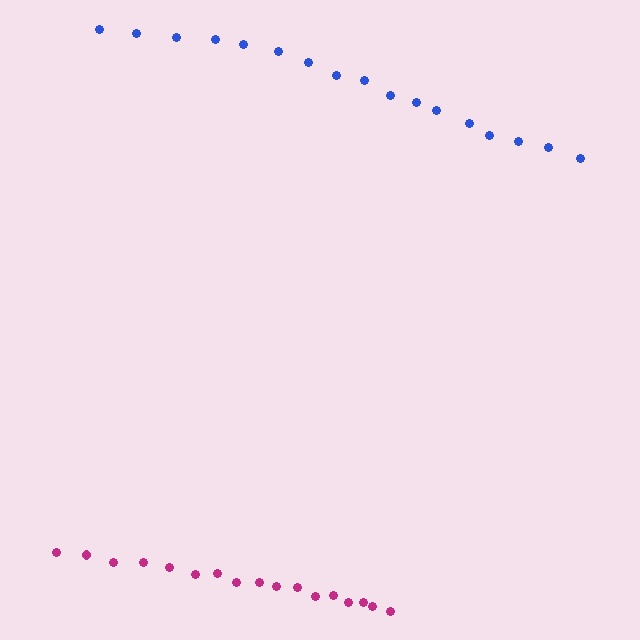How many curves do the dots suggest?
There are 2 distinct paths.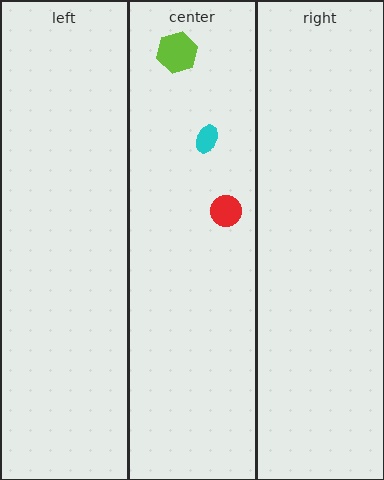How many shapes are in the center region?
3.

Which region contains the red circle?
The center region.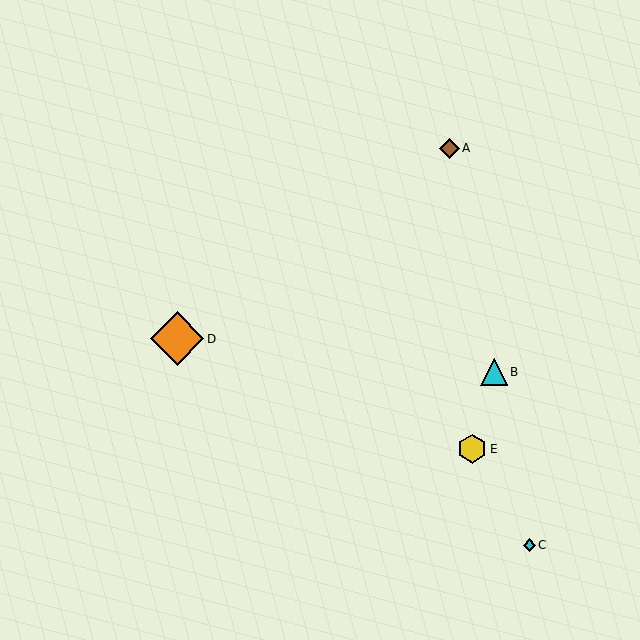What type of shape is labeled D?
Shape D is an orange diamond.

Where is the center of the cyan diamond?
The center of the cyan diamond is at (529, 545).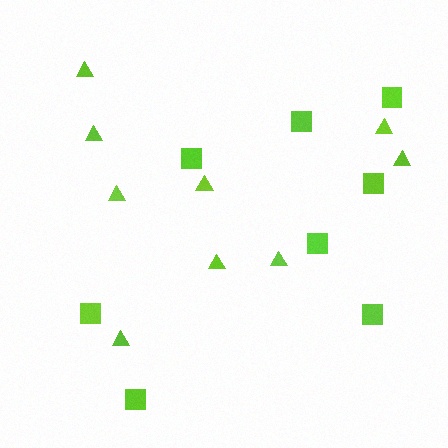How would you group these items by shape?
There are 2 groups: one group of triangles (9) and one group of squares (8).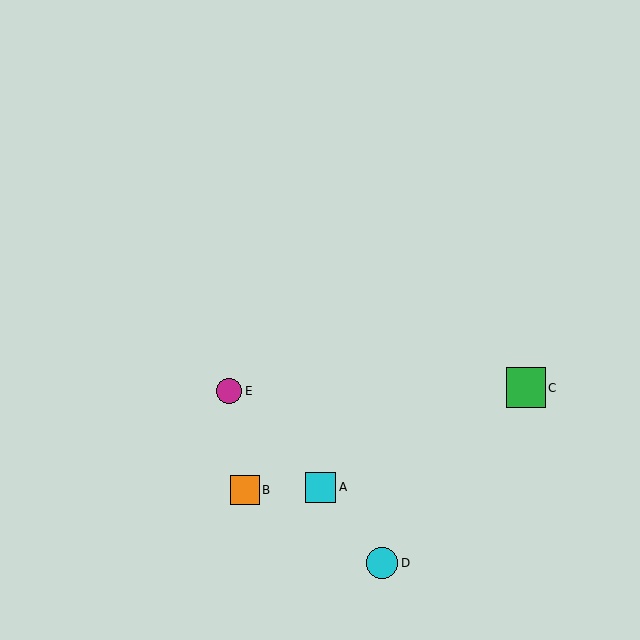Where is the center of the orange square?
The center of the orange square is at (245, 490).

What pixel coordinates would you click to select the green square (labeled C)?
Click at (526, 388) to select the green square C.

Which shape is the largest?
The green square (labeled C) is the largest.